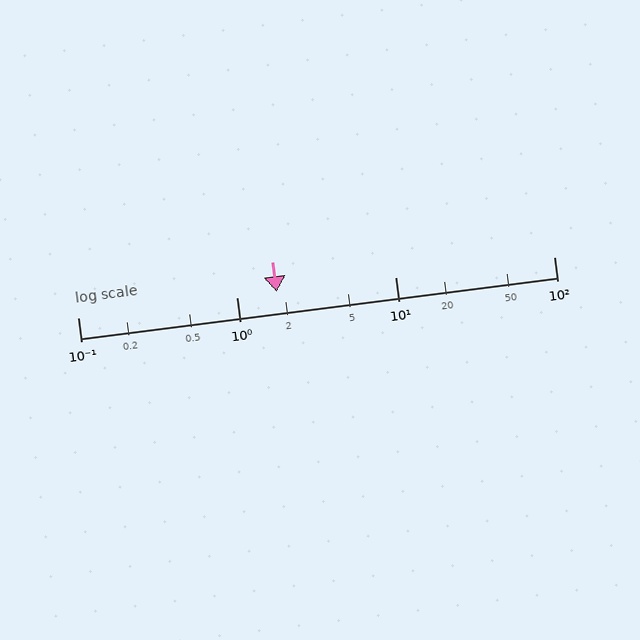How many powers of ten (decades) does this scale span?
The scale spans 3 decades, from 0.1 to 100.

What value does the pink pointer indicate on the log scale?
The pointer indicates approximately 1.8.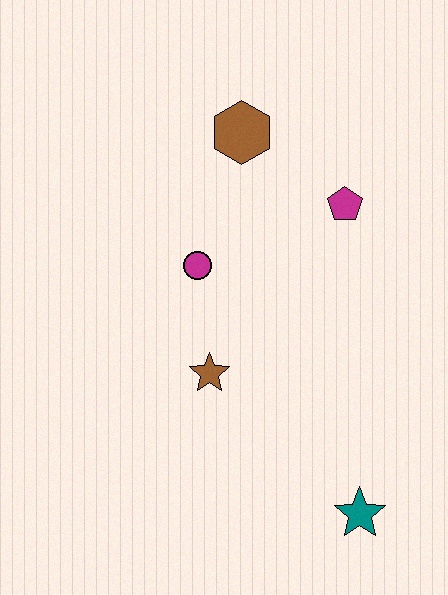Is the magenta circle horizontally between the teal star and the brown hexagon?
No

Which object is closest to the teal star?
The brown star is closest to the teal star.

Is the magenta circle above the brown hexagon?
No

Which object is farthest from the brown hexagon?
The teal star is farthest from the brown hexagon.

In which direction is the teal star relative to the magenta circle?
The teal star is below the magenta circle.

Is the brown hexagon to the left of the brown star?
No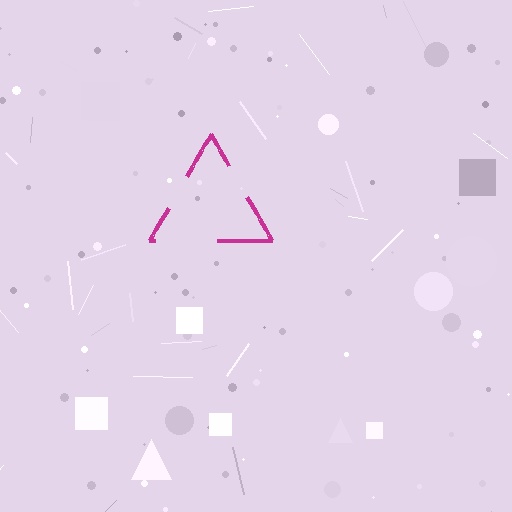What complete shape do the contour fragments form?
The contour fragments form a triangle.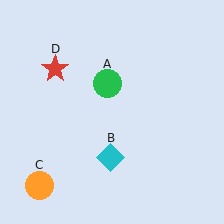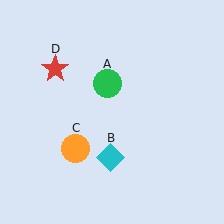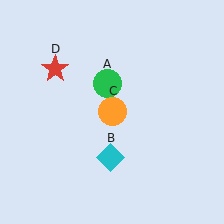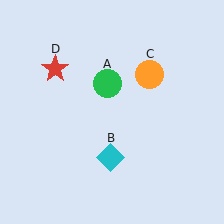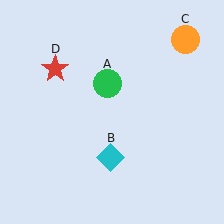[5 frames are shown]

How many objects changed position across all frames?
1 object changed position: orange circle (object C).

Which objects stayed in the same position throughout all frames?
Green circle (object A) and cyan diamond (object B) and red star (object D) remained stationary.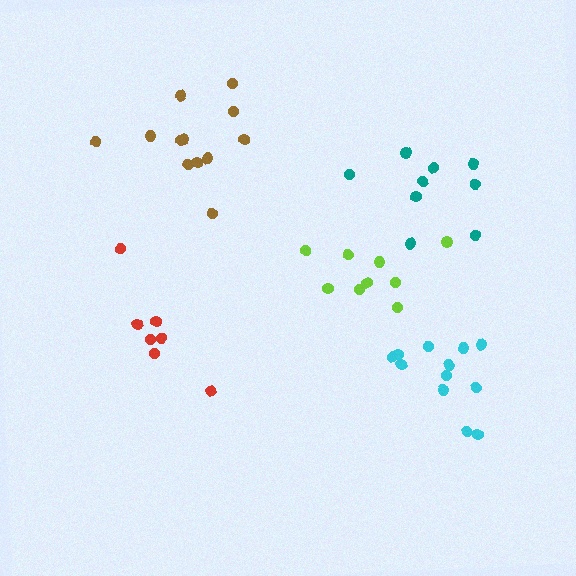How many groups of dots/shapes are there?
There are 5 groups.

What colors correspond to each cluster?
The clusters are colored: cyan, lime, red, brown, teal.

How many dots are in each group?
Group 1: 12 dots, Group 2: 9 dots, Group 3: 7 dots, Group 4: 12 dots, Group 5: 9 dots (49 total).